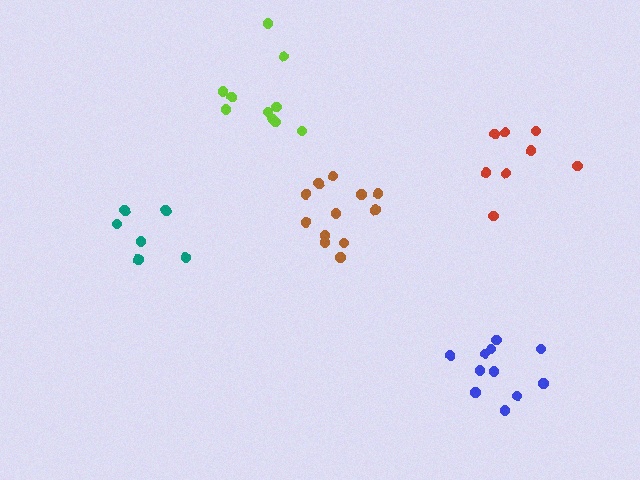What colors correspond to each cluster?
The clusters are colored: lime, teal, brown, red, blue.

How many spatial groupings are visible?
There are 5 spatial groupings.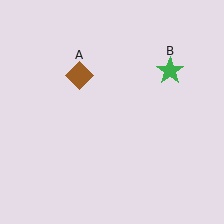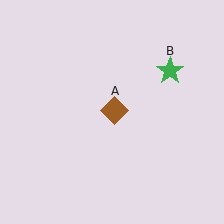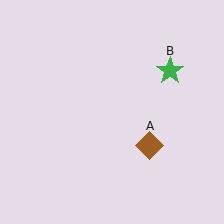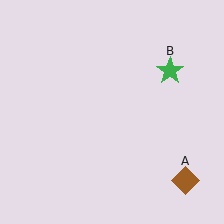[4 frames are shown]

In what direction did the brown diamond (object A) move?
The brown diamond (object A) moved down and to the right.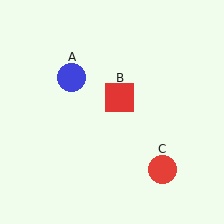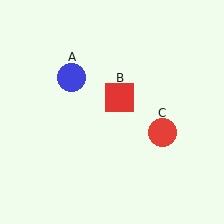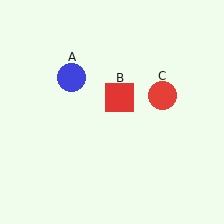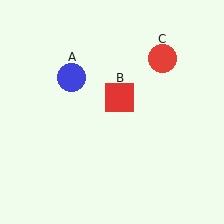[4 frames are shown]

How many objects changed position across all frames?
1 object changed position: red circle (object C).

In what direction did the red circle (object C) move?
The red circle (object C) moved up.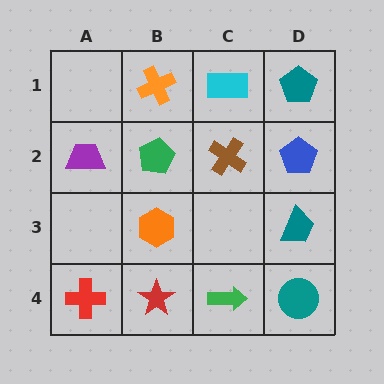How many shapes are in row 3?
2 shapes.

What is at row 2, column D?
A blue pentagon.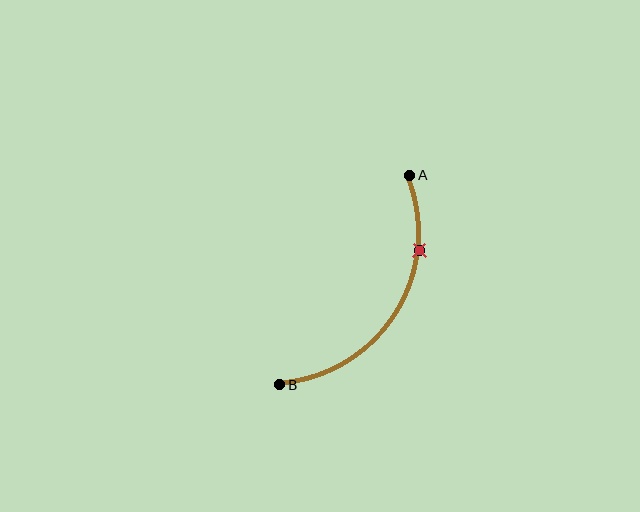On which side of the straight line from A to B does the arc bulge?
The arc bulges to the right of the straight line connecting A and B.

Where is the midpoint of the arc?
The arc midpoint is the point on the curve farthest from the straight line joining A and B. It sits to the right of that line.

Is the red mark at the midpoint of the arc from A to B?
No. The red mark lies on the arc but is closer to endpoint A. The arc midpoint would be at the point on the curve equidistant along the arc from both A and B.